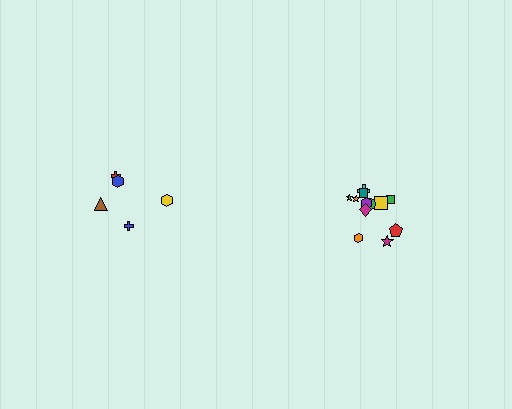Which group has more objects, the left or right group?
The right group.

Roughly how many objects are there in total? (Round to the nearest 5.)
Roughly 15 objects in total.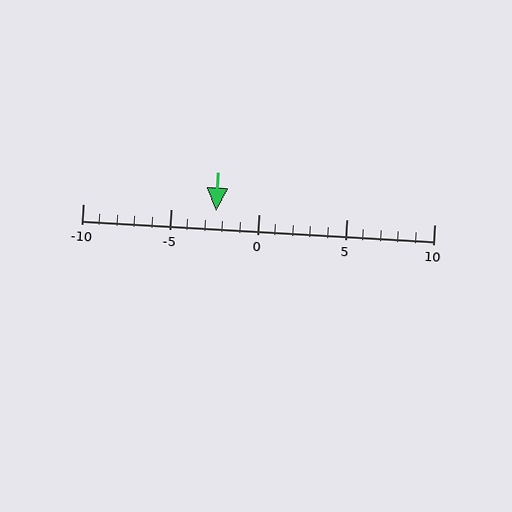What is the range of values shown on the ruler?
The ruler shows values from -10 to 10.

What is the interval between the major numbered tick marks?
The major tick marks are spaced 5 units apart.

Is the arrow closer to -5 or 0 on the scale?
The arrow is closer to 0.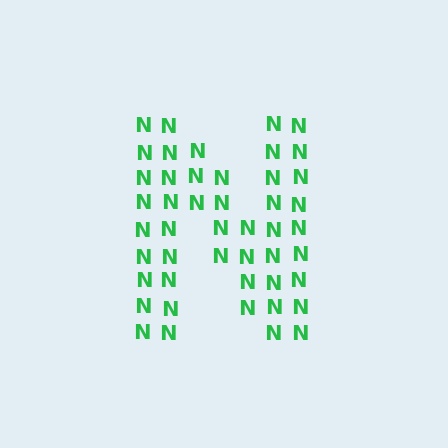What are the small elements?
The small elements are letter N's.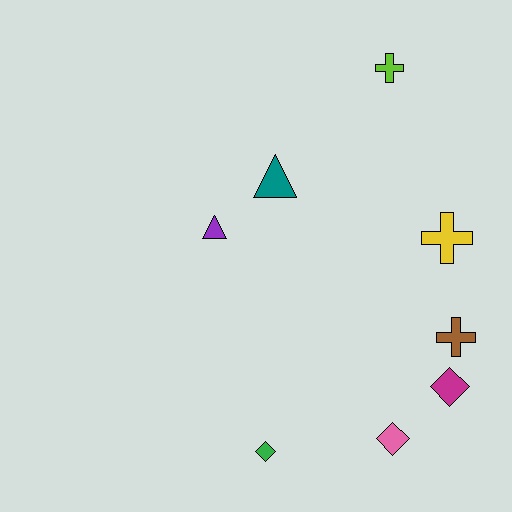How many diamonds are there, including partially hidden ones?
There are 3 diamonds.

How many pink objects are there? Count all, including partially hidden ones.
There is 1 pink object.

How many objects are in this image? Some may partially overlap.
There are 8 objects.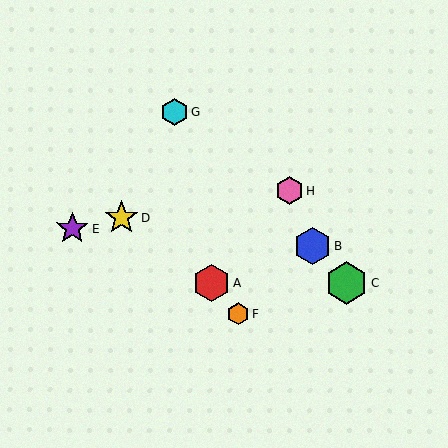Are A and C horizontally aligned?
Yes, both are at y≈283.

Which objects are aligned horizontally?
Objects A, C are aligned horizontally.